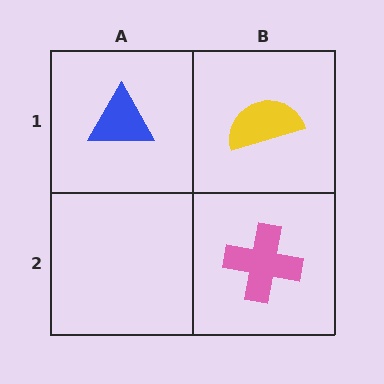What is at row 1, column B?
A yellow semicircle.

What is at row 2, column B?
A pink cross.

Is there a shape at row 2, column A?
No, that cell is empty.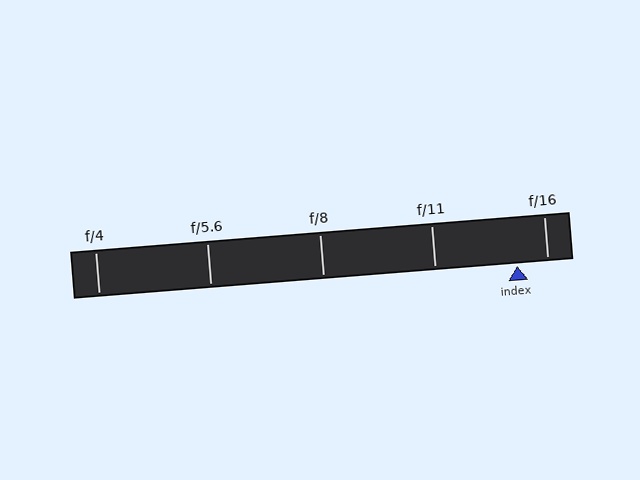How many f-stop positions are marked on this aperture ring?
There are 5 f-stop positions marked.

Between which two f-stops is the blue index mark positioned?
The index mark is between f/11 and f/16.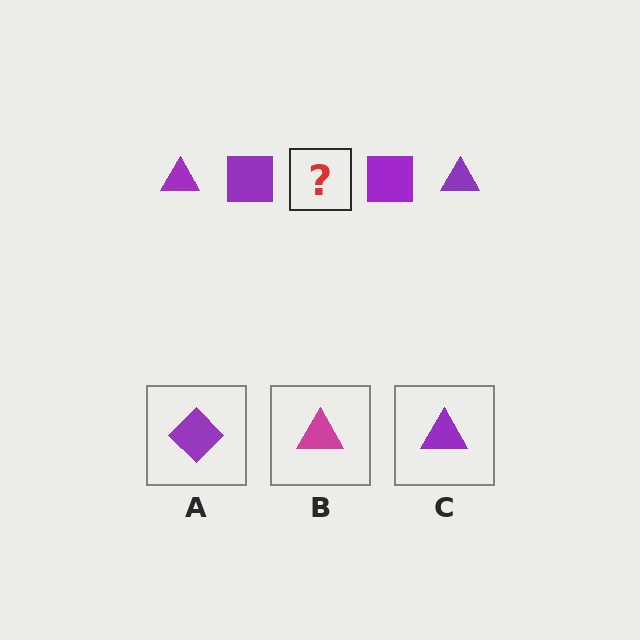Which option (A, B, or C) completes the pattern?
C.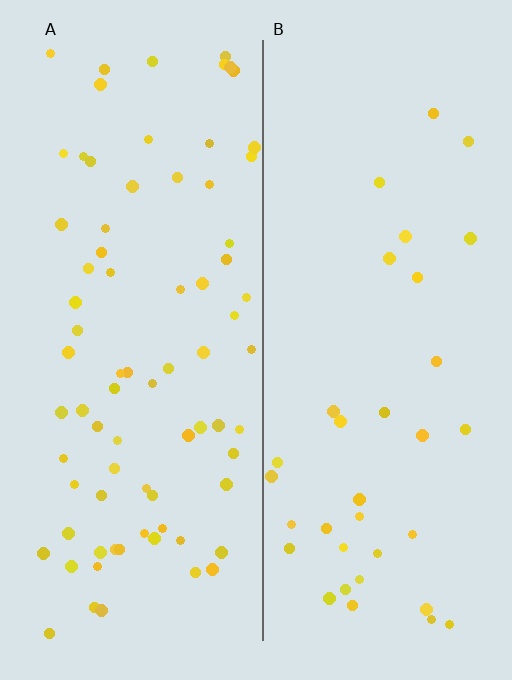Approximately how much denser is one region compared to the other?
Approximately 2.3× — region A over region B.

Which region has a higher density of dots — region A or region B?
A (the left).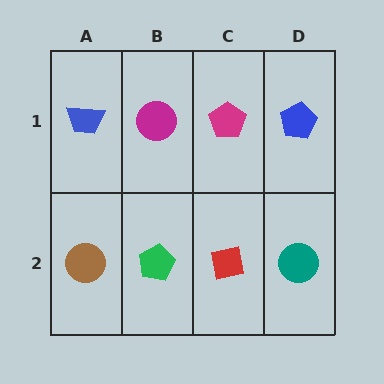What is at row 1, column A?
A blue trapezoid.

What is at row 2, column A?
A brown circle.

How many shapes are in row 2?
4 shapes.